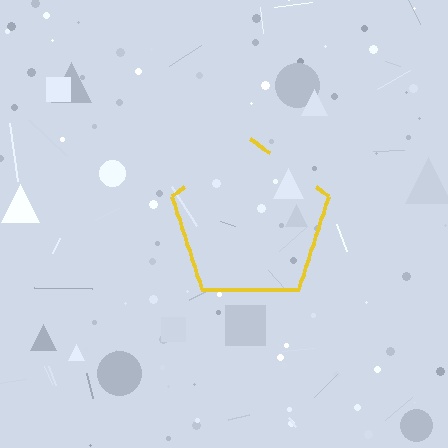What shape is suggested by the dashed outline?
The dashed outline suggests a pentagon.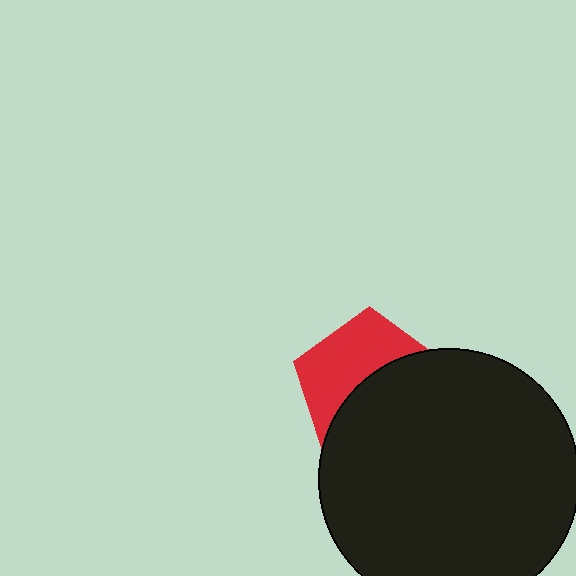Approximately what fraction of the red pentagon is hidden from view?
Roughly 53% of the red pentagon is hidden behind the black circle.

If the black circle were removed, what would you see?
You would see the complete red pentagon.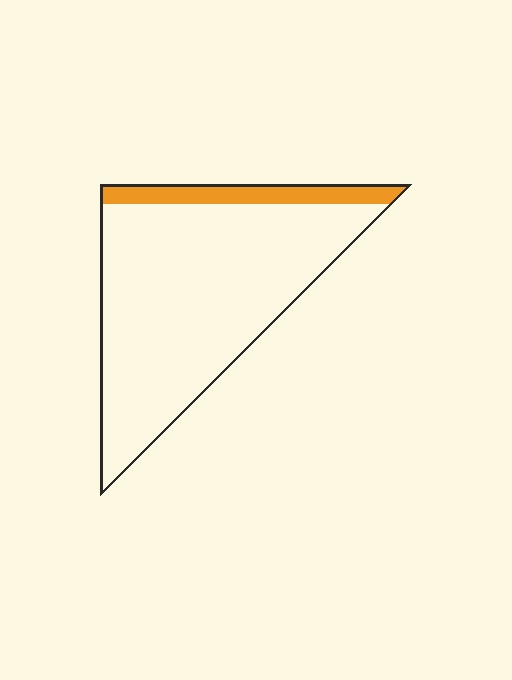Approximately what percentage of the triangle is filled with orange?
Approximately 10%.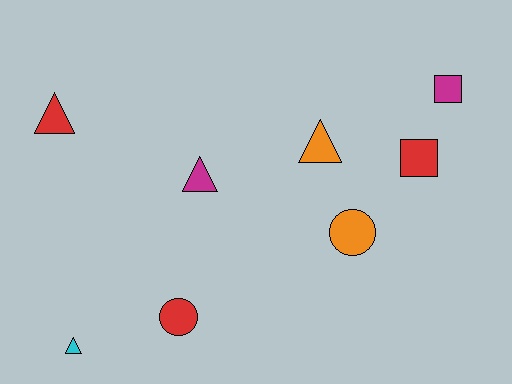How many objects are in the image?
There are 8 objects.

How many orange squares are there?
There are no orange squares.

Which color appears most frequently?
Red, with 3 objects.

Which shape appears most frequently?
Triangle, with 4 objects.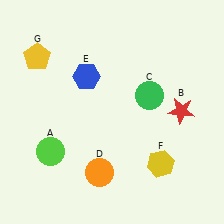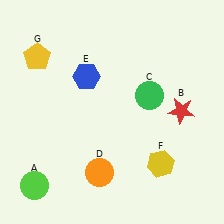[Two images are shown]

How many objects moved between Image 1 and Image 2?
1 object moved between the two images.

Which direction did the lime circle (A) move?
The lime circle (A) moved down.